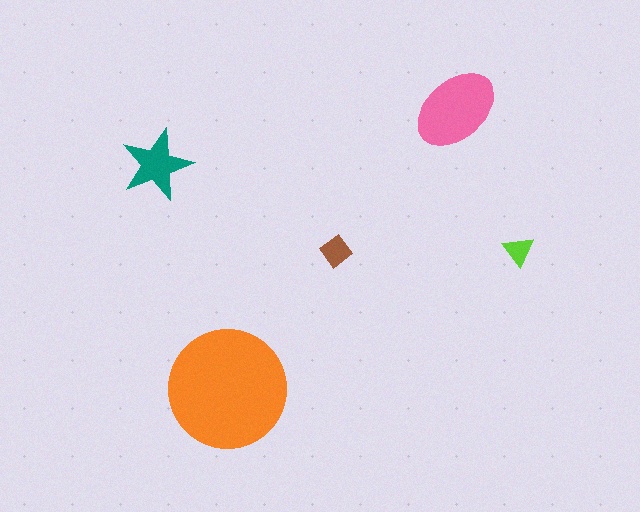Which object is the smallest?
The lime triangle.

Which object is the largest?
The orange circle.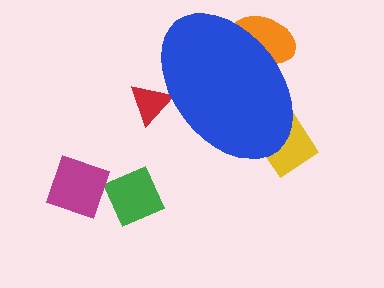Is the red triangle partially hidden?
Yes, the red triangle is partially hidden behind the blue ellipse.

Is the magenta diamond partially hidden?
No, the magenta diamond is fully visible.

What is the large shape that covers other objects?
A blue ellipse.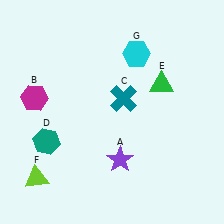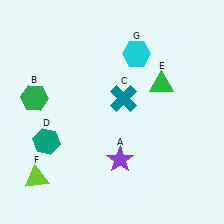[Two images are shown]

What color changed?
The hexagon (B) changed from magenta in Image 1 to green in Image 2.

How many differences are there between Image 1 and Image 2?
There is 1 difference between the two images.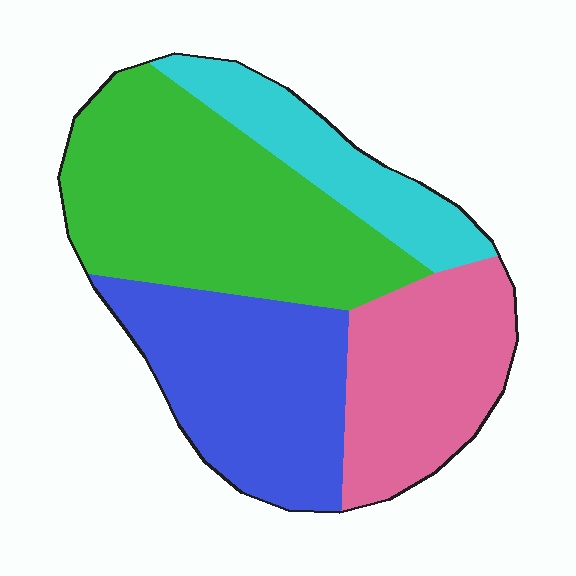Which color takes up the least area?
Cyan, at roughly 15%.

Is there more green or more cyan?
Green.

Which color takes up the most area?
Green, at roughly 35%.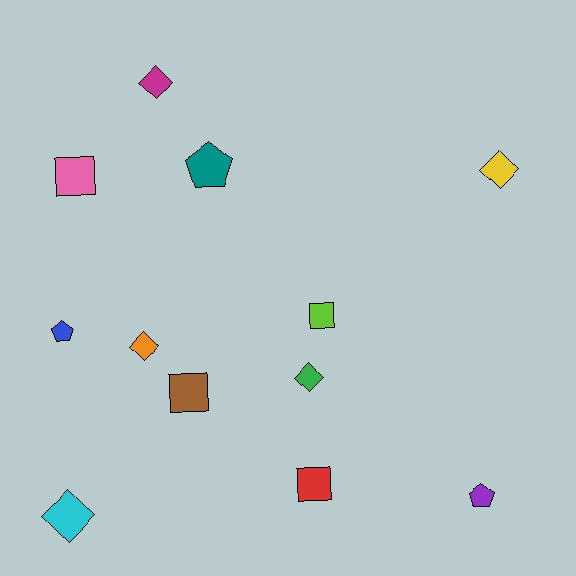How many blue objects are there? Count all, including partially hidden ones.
There is 1 blue object.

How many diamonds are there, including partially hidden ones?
There are 5 diamonds.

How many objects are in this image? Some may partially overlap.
There are 12 objects.